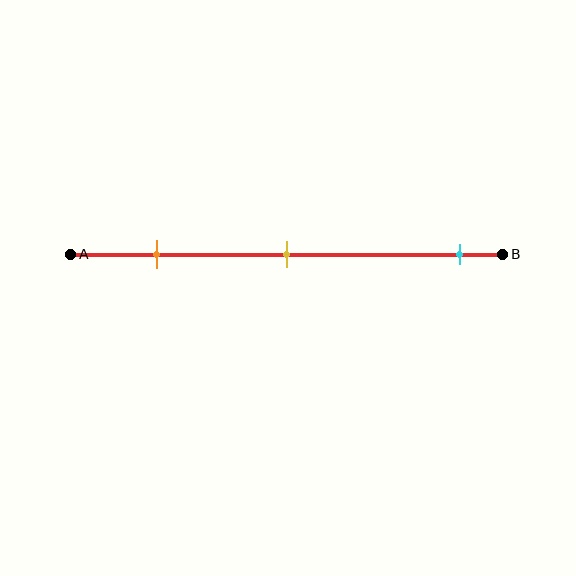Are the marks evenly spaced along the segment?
No, the marks are not evenly spaced.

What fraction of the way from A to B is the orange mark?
The orange mark is approximately 20% (0.2) of the way from A to B.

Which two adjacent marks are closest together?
The orange and yellow marks are the closest adjacent pair.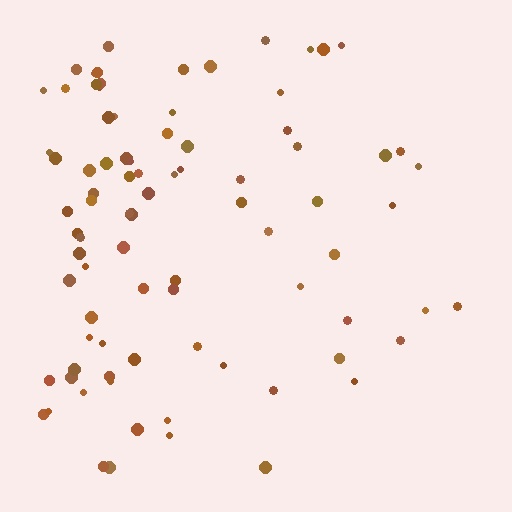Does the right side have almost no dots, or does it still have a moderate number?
Still a moderate number, just noticeably fewer than the left.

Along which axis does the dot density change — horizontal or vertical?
Horizontal.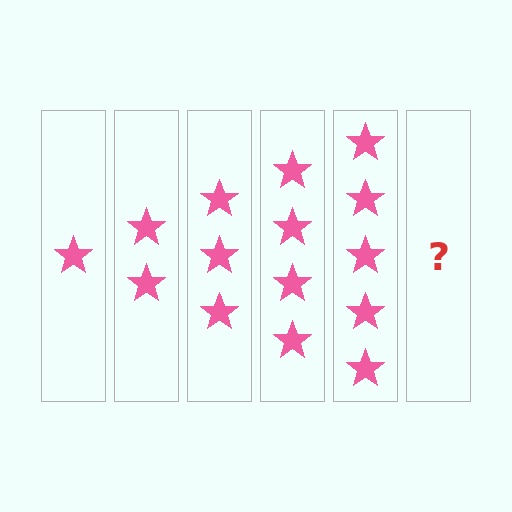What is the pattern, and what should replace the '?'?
The pattern is that each step adds one more star. The '?' should be 6 stars.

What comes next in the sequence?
The next element should be 6 stars.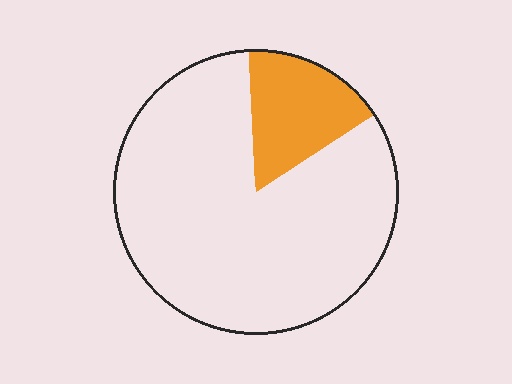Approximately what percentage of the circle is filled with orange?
Approximately 15%.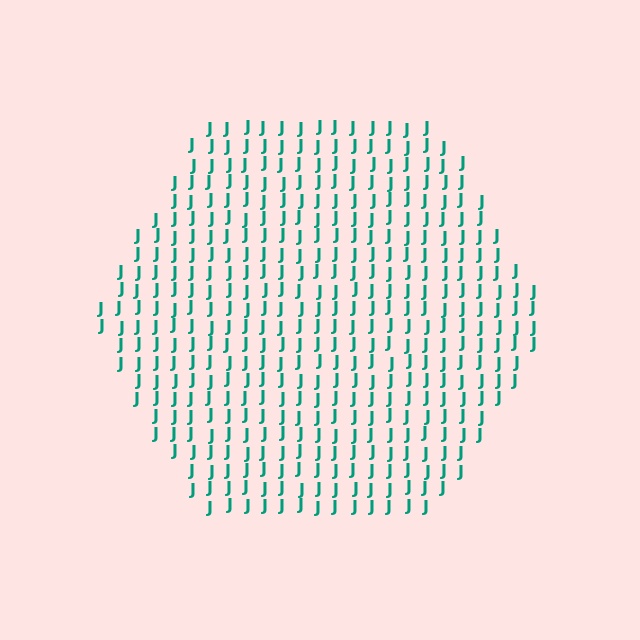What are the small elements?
The small elements are letter J's.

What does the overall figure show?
The overall figure shows a hexagon.